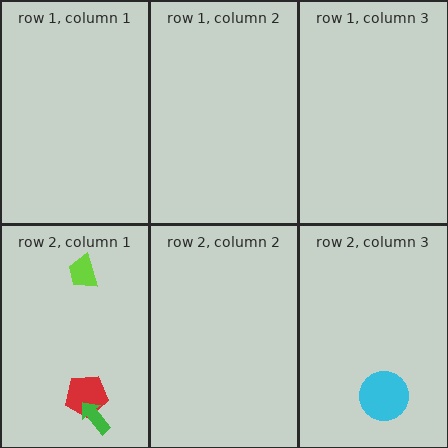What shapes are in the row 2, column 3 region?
The cyan circle.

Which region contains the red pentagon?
The row 2, column 1 region.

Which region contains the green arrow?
The row 2, column 1 region.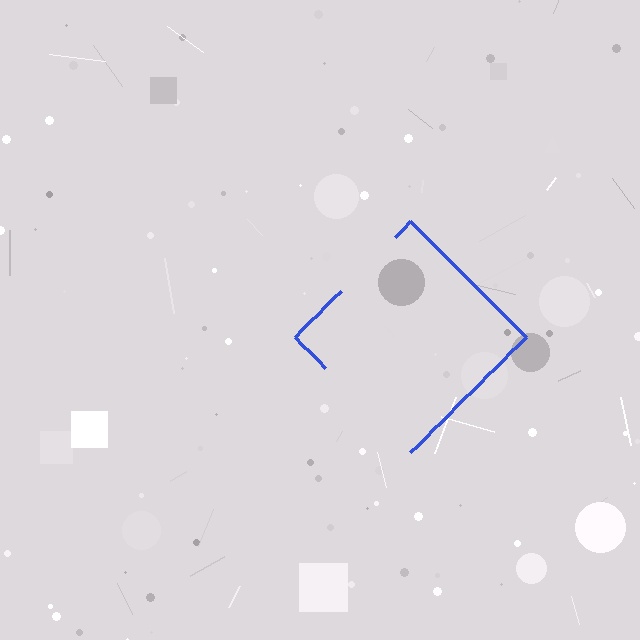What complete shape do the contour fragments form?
The contour fragments form a diamond.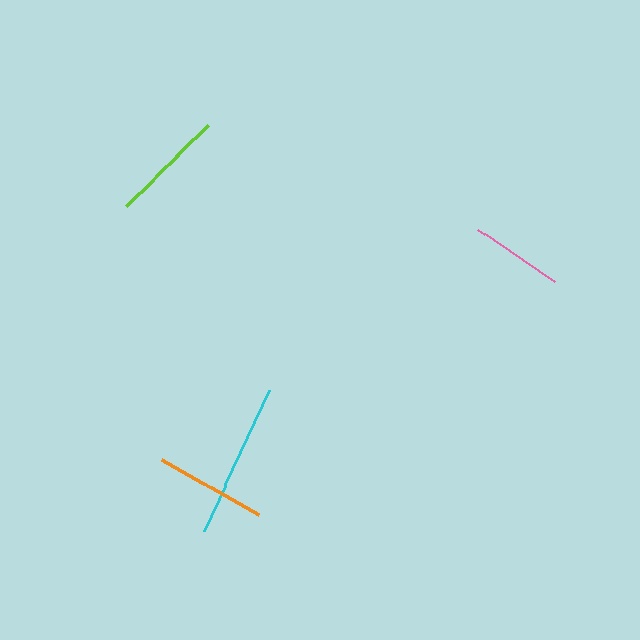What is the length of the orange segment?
The orange segment is approximately 111 pixels long.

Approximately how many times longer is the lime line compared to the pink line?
The lime line is approximately 1.2 times the length of the pink line.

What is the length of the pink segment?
The pink segment is approximately 94 pixels long.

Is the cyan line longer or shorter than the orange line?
The cyan line is longer than the orange line.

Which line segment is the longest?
The cyan line is the longest at approximately 155 pixels.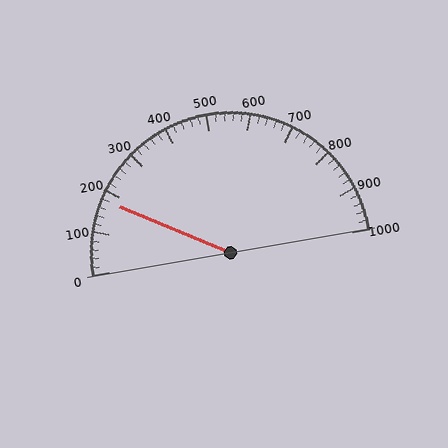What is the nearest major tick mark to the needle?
The nearest major tick mark is 200.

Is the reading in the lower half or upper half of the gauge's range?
The reading is in the lower half of the range (0 to 1000).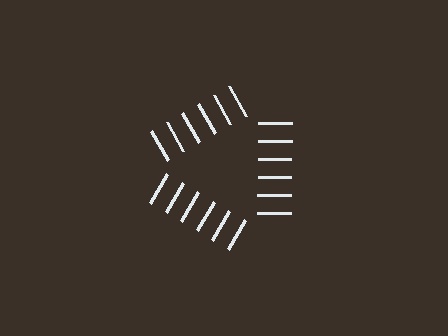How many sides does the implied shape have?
3 sides — the line-ends trace a triangle.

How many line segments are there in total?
18 — 6 along each of the 3 edges.